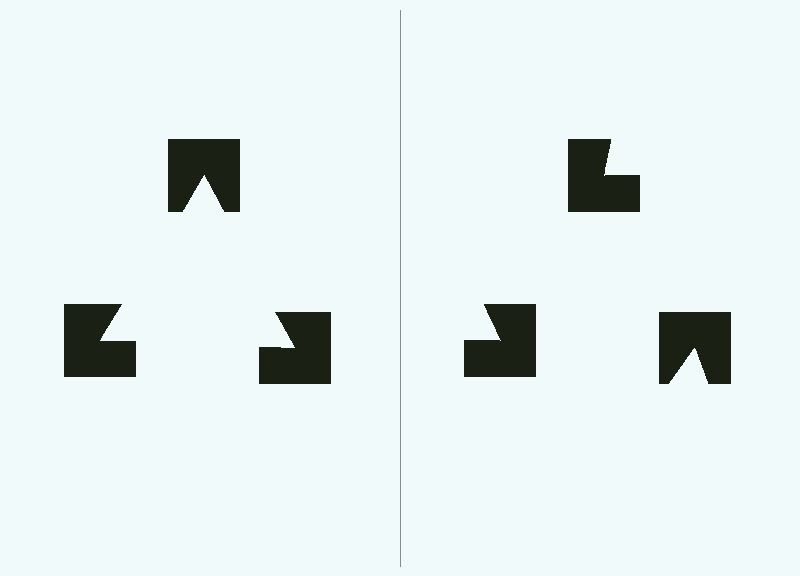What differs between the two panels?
The notched squares are positioned identically on both sides; only the wedge orientations differ. On the left they align to a triangle; on the right they are misaligned.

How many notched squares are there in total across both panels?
6 — 3 on each side.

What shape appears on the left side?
An illusory triangle.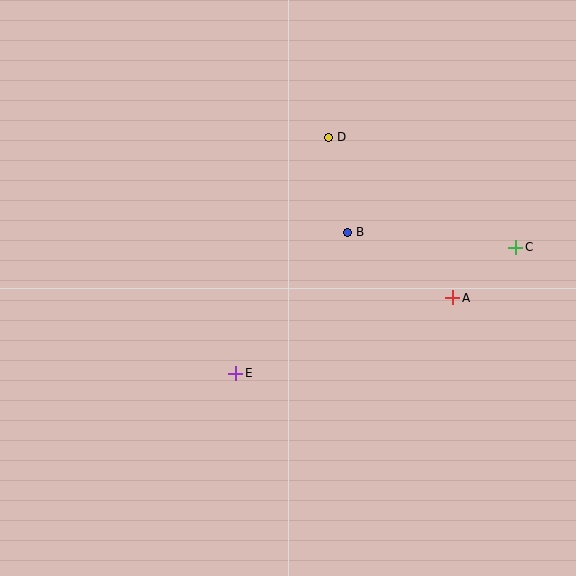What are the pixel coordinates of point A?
Point A is at (453, 298).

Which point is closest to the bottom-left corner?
Point E is closest to the bottom-left corner.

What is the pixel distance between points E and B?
The distance between E and B is 179 pixels.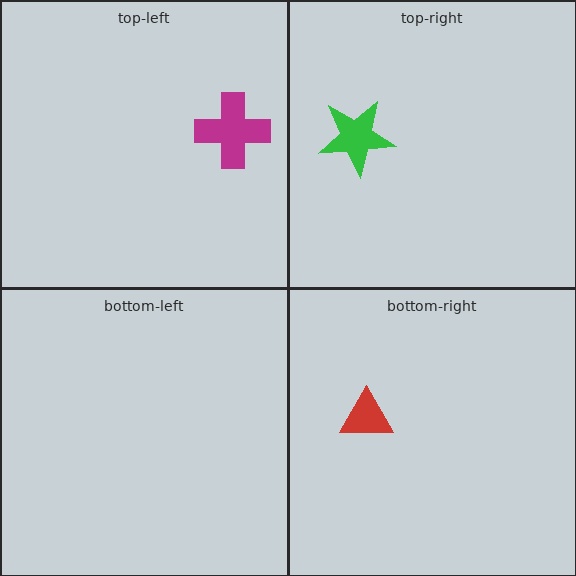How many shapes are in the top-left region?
1.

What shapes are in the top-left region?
The magenta cross.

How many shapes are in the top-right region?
1.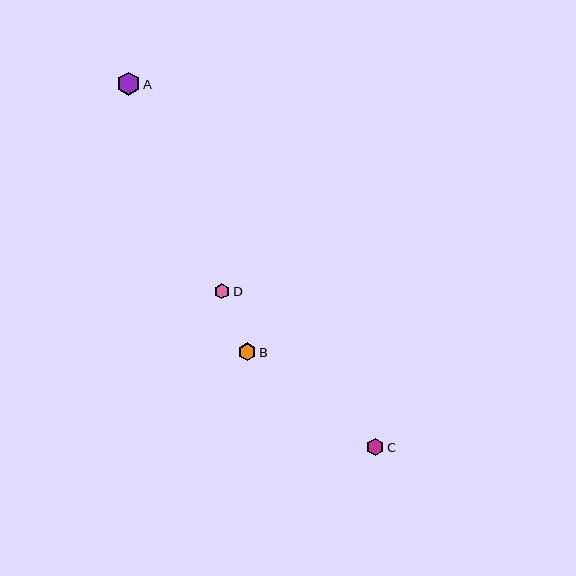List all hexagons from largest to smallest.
From largest to smallest: A, B, C, D.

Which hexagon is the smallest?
Hexagon D is the smallest with a size of approximately 15 pixels.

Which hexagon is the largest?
Hexagon A is the largest with a size of approximately 24 pixels.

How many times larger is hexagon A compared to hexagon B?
Hexagon A is approximately 1.4 times the size of hexagon B.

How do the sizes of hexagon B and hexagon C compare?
Hexagon B and hexagon C are approximately the same size.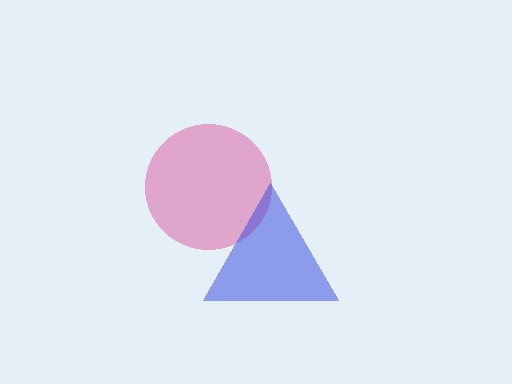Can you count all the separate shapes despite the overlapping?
Yes, there are 2 separate shapes.